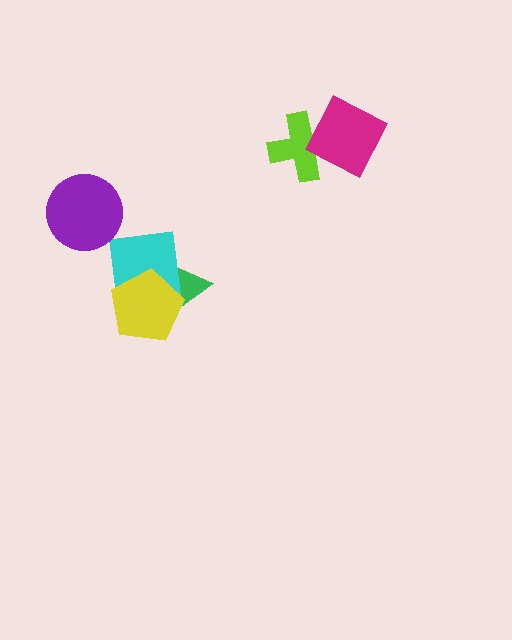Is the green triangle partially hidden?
Yes, it is partially covered by another shape.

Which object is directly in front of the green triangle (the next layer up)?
The cyan square is directly in front of the green triangle.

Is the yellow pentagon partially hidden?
No, no other shape covers it.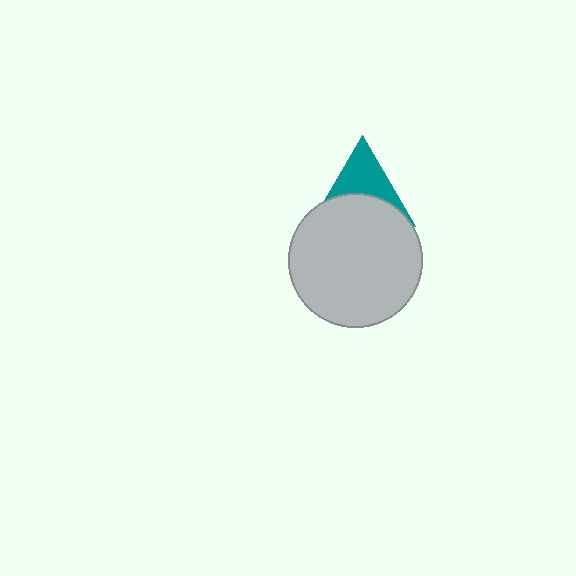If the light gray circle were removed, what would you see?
You would see the complete teal triangle.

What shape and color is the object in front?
The object in front is a light gray circle.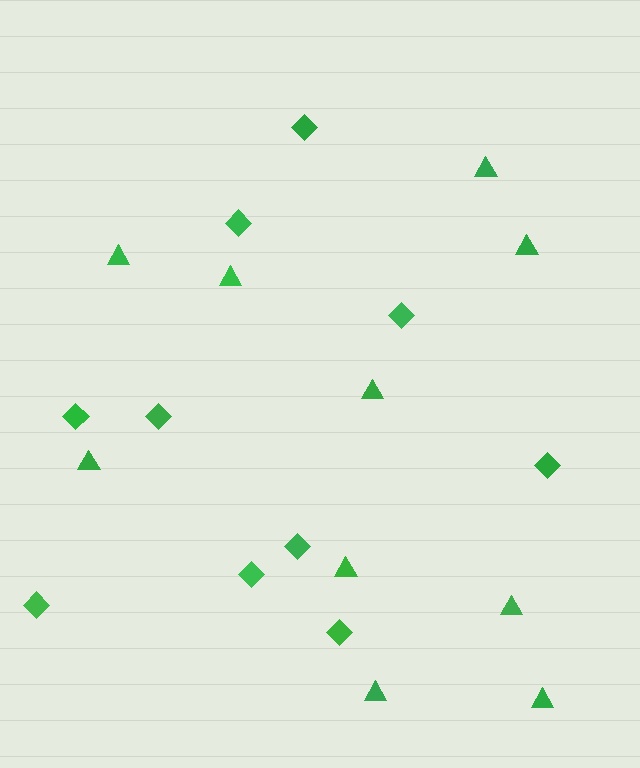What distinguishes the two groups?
There are 2 groups: one group of diamonds (10) and one group of triangles (10).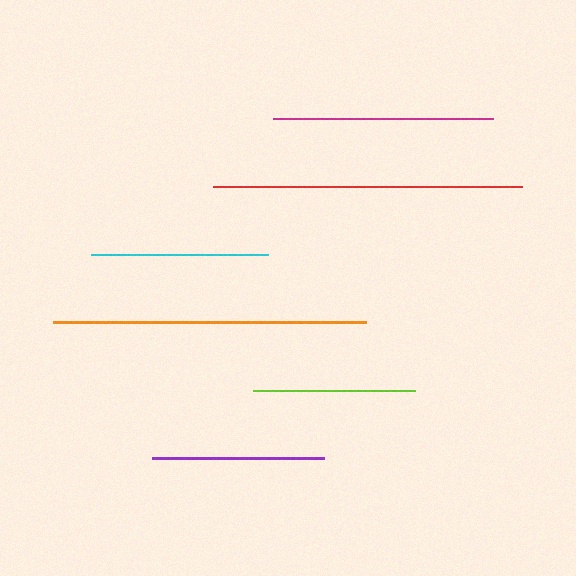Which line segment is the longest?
The orange line is the longest at approximately 313 pixels.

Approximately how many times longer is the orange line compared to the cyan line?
The orange line is approximately 1.8 times the length of the cyan line.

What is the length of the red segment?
The red segment is approximately 309 pixels long.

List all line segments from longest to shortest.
From longest to shortest: orange, red, magenta, cyan, purple, lime.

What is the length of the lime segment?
The lime segment is approximately 163 pixels long.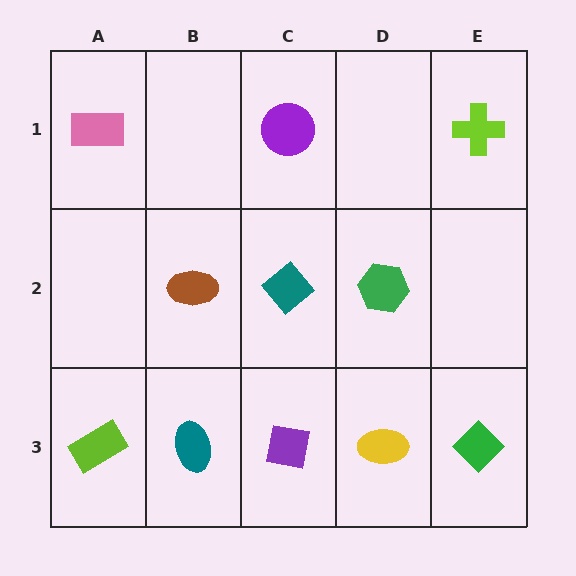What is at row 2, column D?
A green hexagon.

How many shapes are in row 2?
3 shapes.